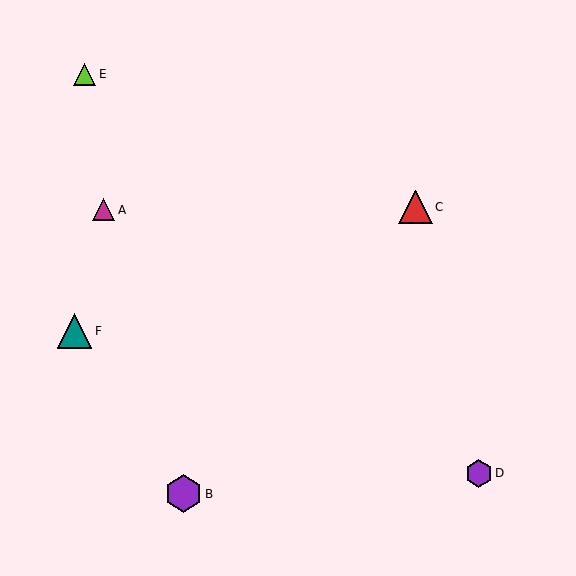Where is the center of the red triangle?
The center of the red triangle is at (415, 207).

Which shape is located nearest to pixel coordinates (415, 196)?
The red triangle (labeled C) at (415, 207) is nearest to that location.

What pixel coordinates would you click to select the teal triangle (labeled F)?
Click at (74, 331) to select the teal triangle F.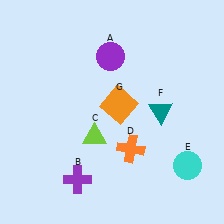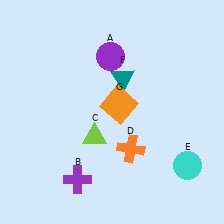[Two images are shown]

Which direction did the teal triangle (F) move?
The teal triangle (F) moved left.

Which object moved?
The teal triangle (F) moved left.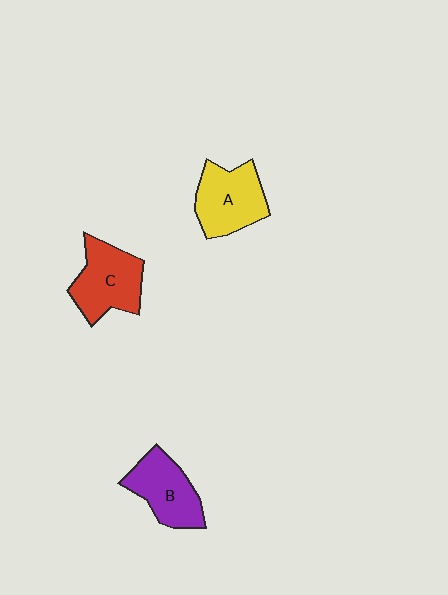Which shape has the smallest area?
Shape B (purple).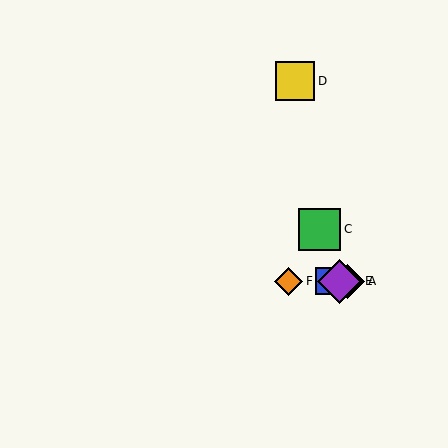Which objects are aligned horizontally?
Objects A, B, E, F are aligned horizontally.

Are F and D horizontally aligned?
No, F is at y≈281 and D is at y≈81.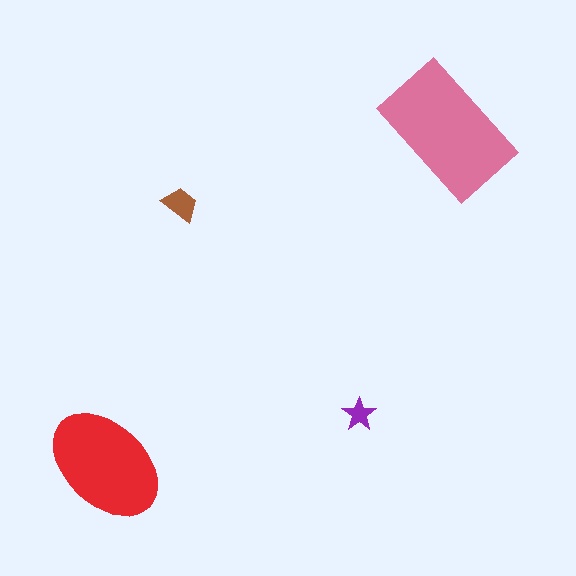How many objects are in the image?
There are 4 objects in the image.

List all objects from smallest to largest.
The purple star, the brown trapezoid, the red ellipse, the pink rectangle.